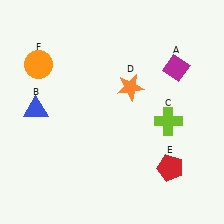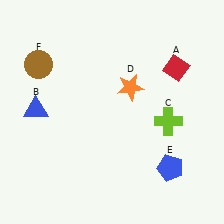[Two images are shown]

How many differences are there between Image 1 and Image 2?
There are 3 differences between the two images.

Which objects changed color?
A changed from magenta to red. E changed from red to blue. F changed from orange to brown.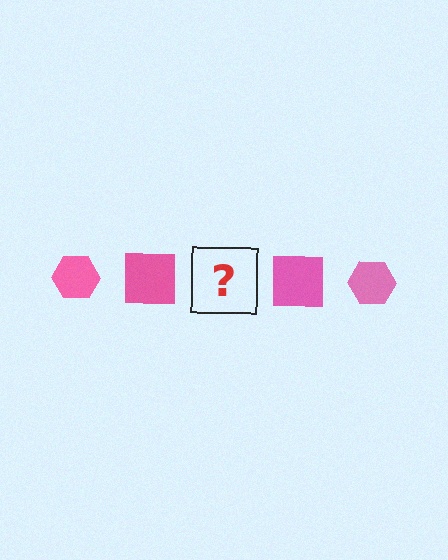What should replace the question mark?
The question mark should be replaced with a pink hexagon.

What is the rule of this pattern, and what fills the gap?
The rule is that the pattern cycles through hexagon, square shapes in pink. The gap should be filled with a pink hexagon.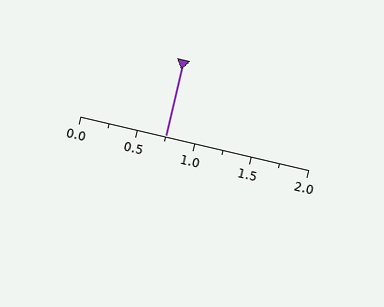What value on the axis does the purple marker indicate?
The marker indicates approximately 0.75.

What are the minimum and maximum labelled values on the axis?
The axis runs from 0.0 to 2.0.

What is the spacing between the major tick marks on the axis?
The major ticks are spaced 0.5 apart.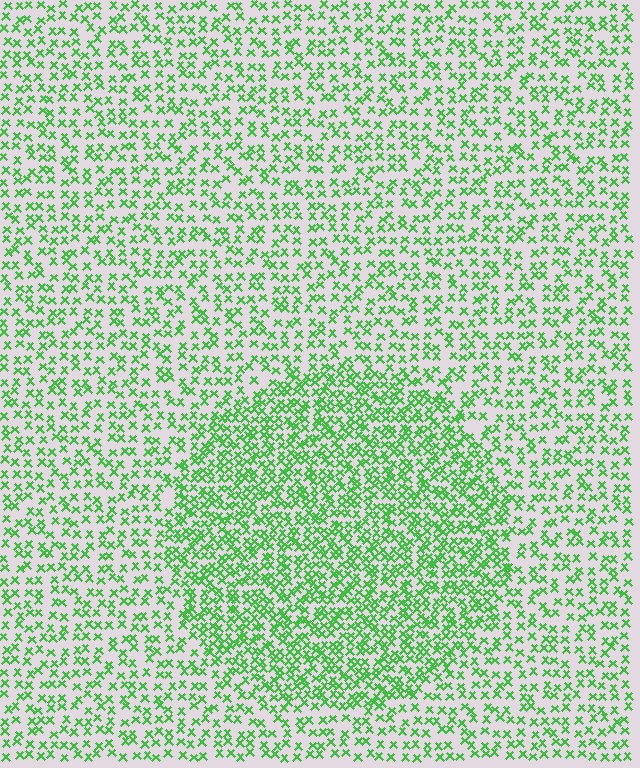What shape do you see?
I see a circle.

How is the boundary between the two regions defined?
The boundary is defined by a change in element density (approximately 1.8x ratio). All elements are the same color, size, and shape.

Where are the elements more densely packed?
The elements are more densely packed inside the circle boundary.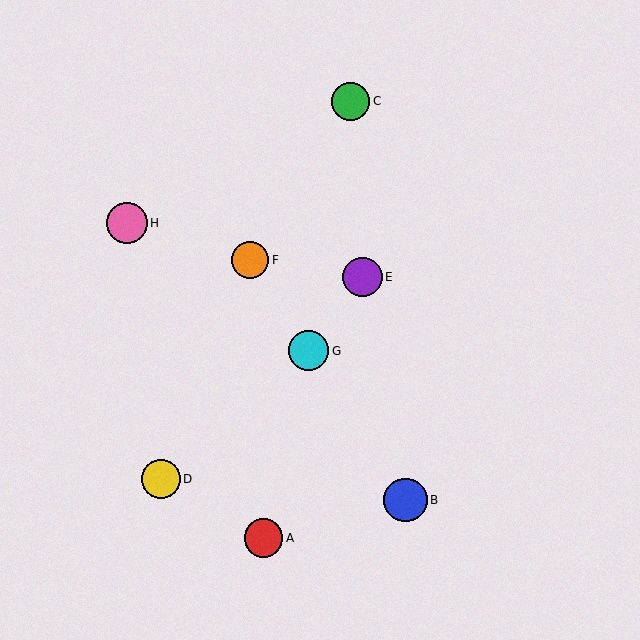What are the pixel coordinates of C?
Object C is at (351, 101).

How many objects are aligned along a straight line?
3 objects (B, F, G) are aligned along a straight line.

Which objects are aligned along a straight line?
Objects B, F, G are aligned along a straight line.